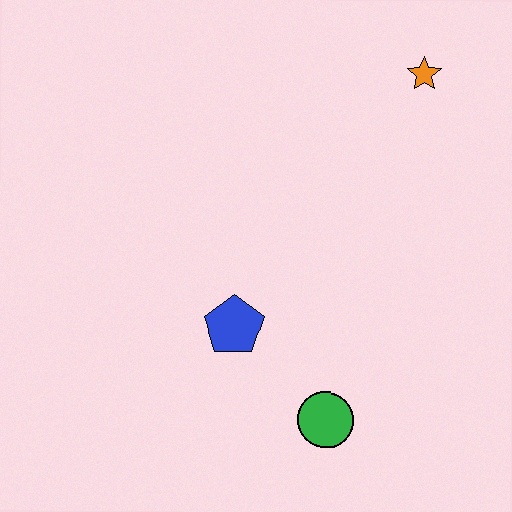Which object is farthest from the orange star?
The green circle is farthest from the orange star.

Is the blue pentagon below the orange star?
Yes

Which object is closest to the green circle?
The blue pentagon is closest to the green circle.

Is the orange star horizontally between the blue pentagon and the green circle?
No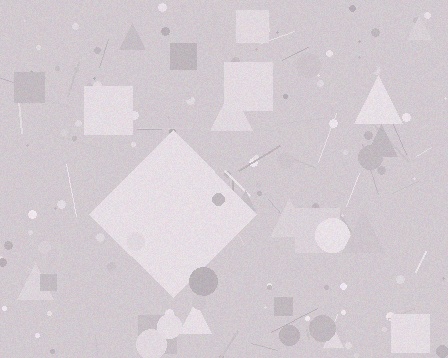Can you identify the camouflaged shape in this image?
The camouflaged shape is a diamond.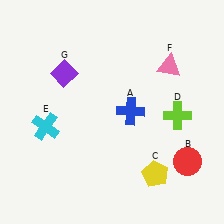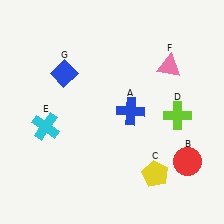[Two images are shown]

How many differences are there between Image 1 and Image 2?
There is 1 difference between the two images.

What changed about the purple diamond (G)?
In Image 1, G is purple. In Image 2, it changed to blue.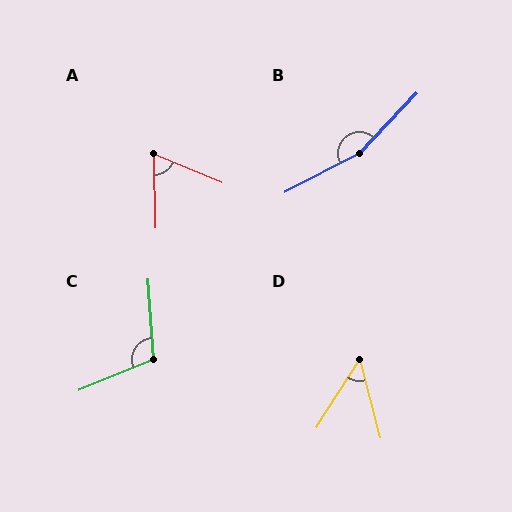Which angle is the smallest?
D, at approximately 47 degrees.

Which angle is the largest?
B, at approximately 161 degrees.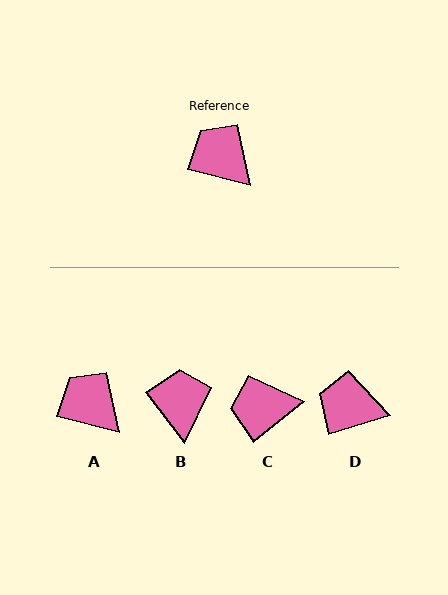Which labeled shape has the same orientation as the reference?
A.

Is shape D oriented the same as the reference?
No, it is off by about 31 degrees.